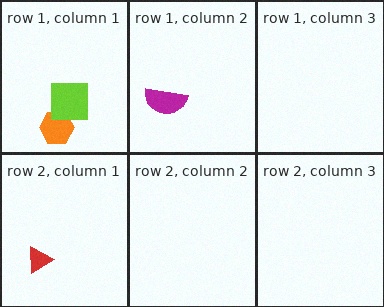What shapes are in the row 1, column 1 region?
The orange hexagon, the lime square.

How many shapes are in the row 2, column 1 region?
1.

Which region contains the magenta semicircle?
The row 1, column 2 region.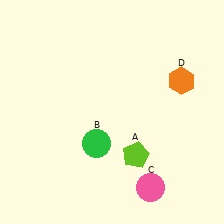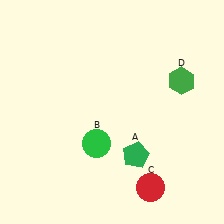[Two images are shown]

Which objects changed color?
A changed from lime to green. C changed from pink to red. D changed from orange to green.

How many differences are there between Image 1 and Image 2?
There are 3 differences between the two images.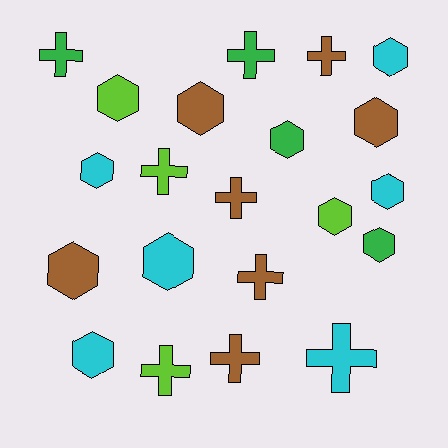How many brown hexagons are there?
There are 3 brown hexagons.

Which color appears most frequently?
Brown, with 7 objects.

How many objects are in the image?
There are 21 objects.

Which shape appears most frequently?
Hexagon, with 12 objects.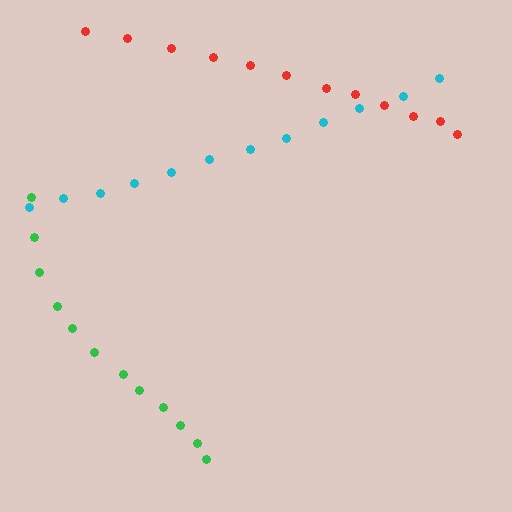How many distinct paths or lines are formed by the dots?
There are 3 distinct paths.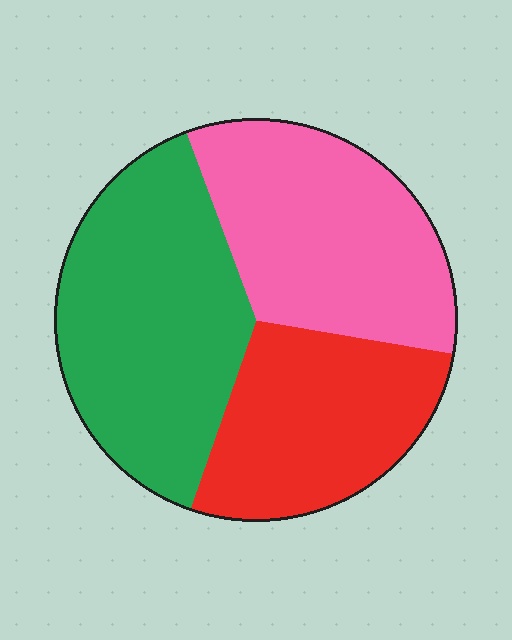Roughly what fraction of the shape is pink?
Pink covers about 35% of the shape.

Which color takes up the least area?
Red, at roughly 25%.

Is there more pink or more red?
Pink.